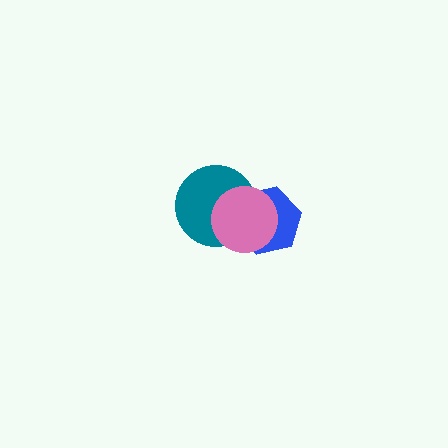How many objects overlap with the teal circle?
2 objects overlap with the teal circle.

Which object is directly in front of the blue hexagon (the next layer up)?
The teal circle is directly in front of the blue hexagon.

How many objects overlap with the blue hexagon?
2 objects overlap with the blue hexagon.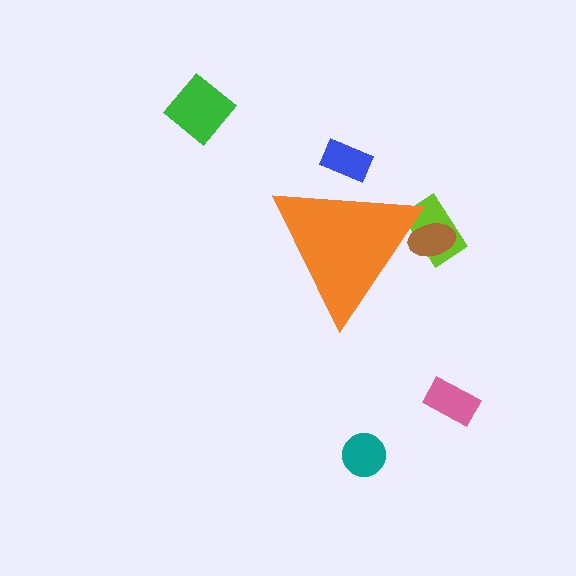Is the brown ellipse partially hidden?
Yes, the brown ellipse is partially hidden behind the orange triangle.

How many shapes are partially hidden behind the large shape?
3 shapes are partially hidden.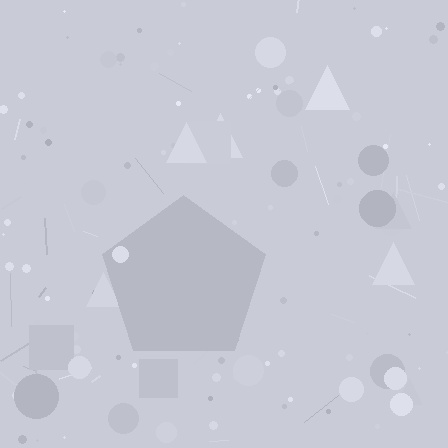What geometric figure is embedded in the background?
A pentagon is embedded in the background.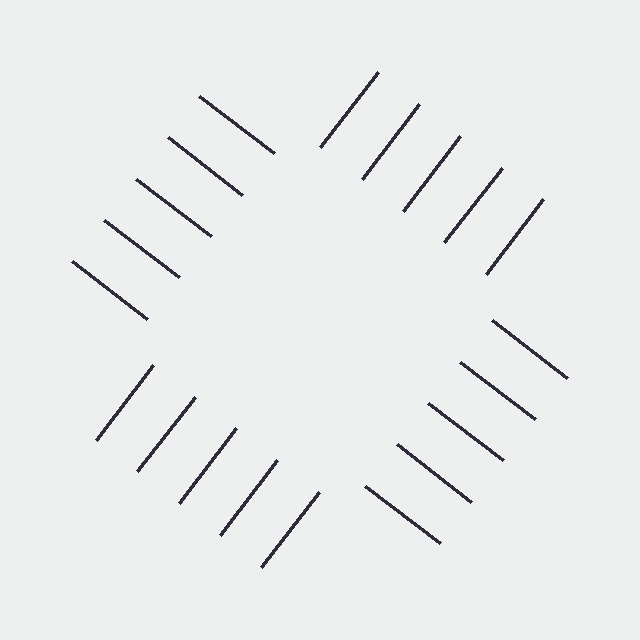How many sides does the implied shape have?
4 sides — the line-ends trace a square.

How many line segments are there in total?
20 — 5 along each of the 4 edges.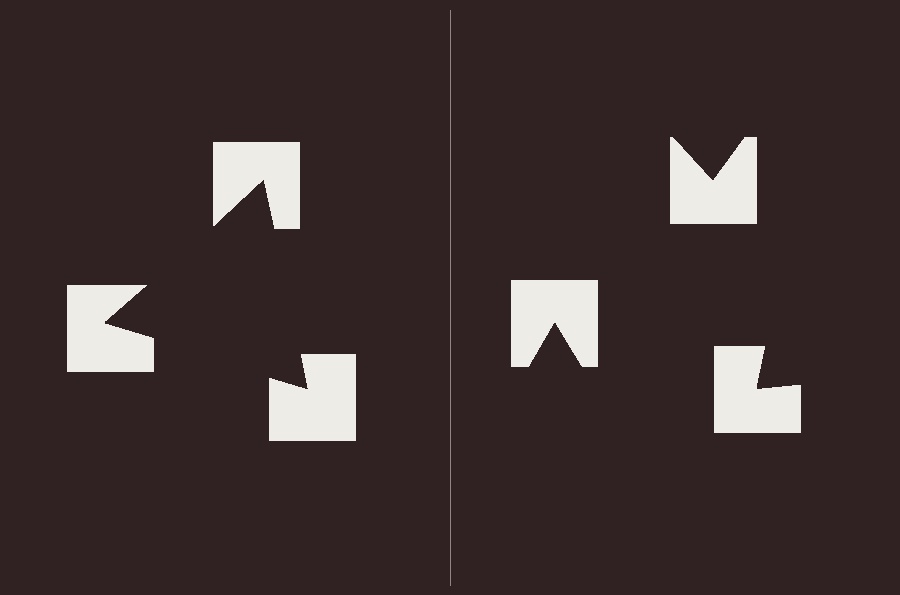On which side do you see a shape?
An illusory triangle appears on the left side. On the right side the wedge cuts are rotated, so no coherent shape forms.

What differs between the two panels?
The notched squares are positioned identically on both sides; only the wedge orientations differ. On the left they align to a triangle; on the right they are misaligned.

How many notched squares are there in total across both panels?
6 — 3 on each side.